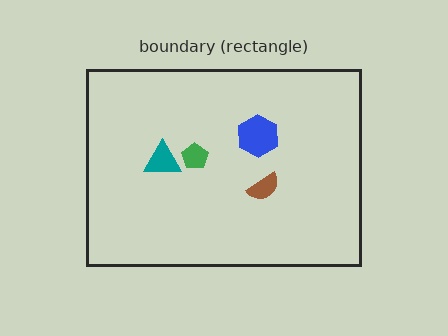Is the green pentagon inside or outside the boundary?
Inside.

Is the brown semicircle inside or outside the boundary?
Inside.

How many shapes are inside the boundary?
4 inside, 0 outside.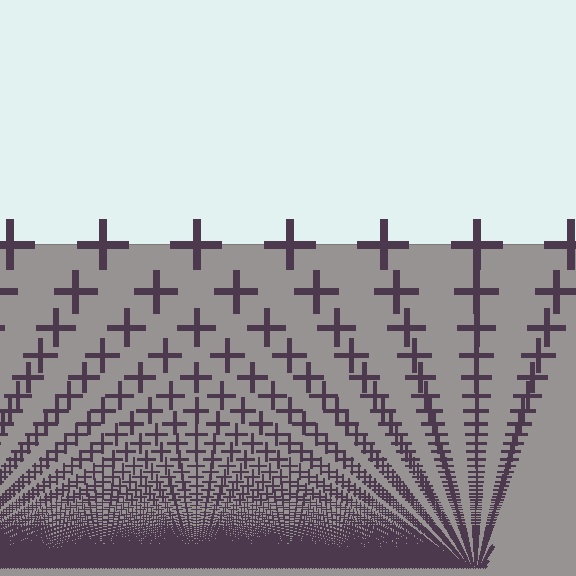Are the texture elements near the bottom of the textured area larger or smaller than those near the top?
Smaller. The gradient is inverted — elements near the bottom are smaller and denser.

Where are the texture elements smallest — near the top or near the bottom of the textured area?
Near the bottom.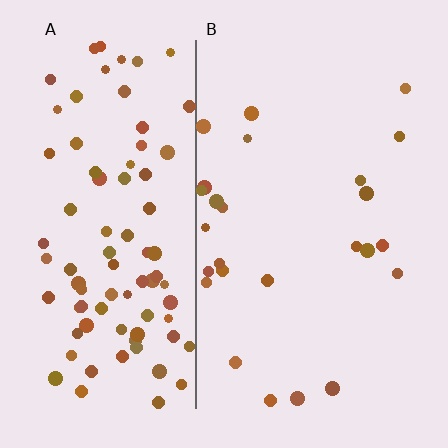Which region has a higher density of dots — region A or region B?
A (the left).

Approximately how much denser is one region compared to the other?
Approximately 3.5× — region A over region B.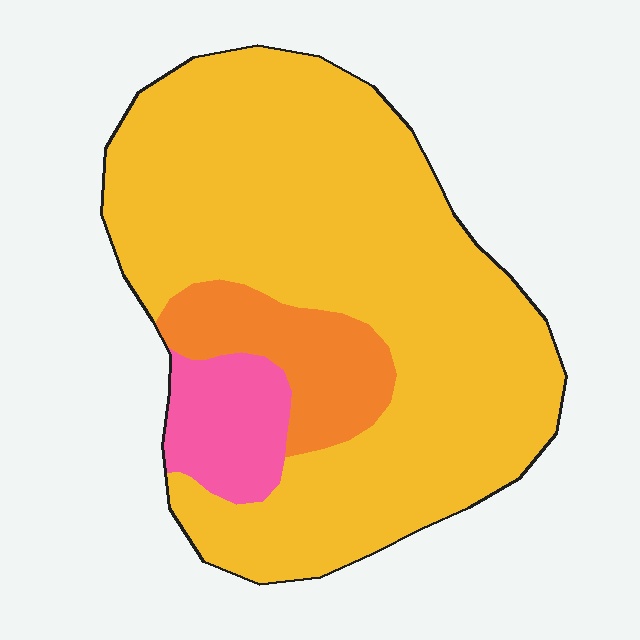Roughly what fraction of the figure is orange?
Orange takes up about one eighth (1/8) of the figure.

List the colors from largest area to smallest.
From largest to smallest: yellow, orange, pink.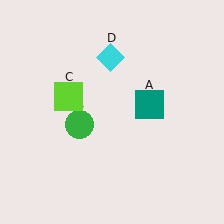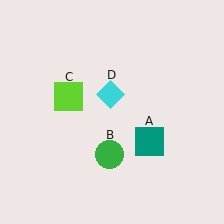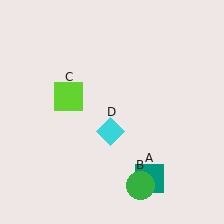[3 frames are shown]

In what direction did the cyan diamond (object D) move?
The cyan diamond (object D) moved down.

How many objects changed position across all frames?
3 objects changed position: teal square (object A), green circle (object B), cyan diamond (object D).